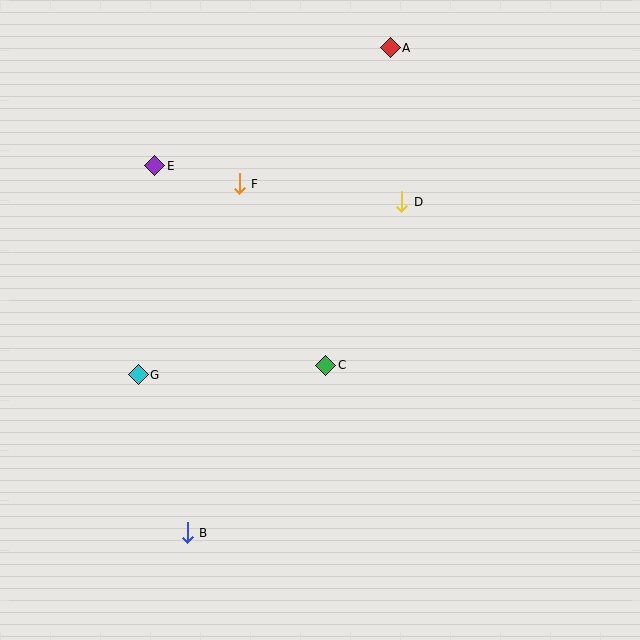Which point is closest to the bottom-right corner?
Point C is closest to the bottom-right corner.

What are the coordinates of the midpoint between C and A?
The midpoint between C and A is at (358, 207).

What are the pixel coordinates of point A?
Point A is at (390, 48).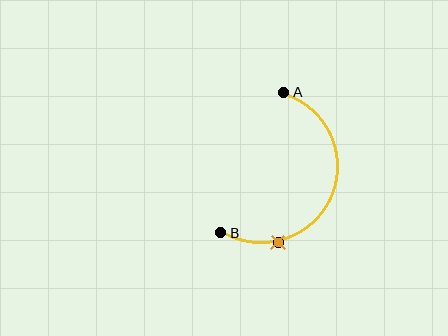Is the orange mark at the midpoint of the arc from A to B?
No. The orange mark lies on the arc but is closer to endpoint B. The arc midpoint would be at the point on the curve equidistant along the arc from both A and B.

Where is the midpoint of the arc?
The arc midpoint is the point on the curve farthest from the straight line joining A and B. It sits to the right of that line.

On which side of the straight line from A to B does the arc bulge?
The arc bulges to the right of the straight line connecting A and B.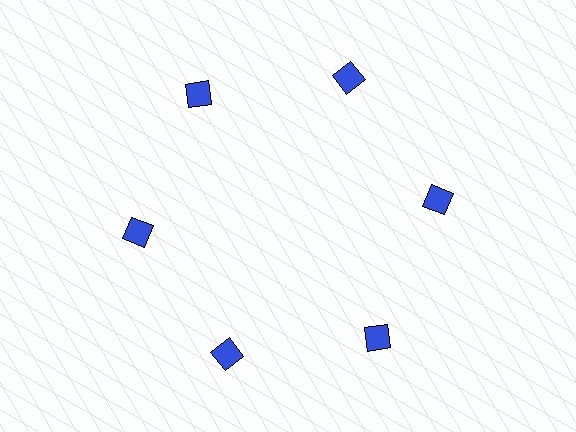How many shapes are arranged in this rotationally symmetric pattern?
There are 6 shapes, arranged in 6 groups of 1.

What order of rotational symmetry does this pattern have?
This pattern has 6-fold rotational symmetry.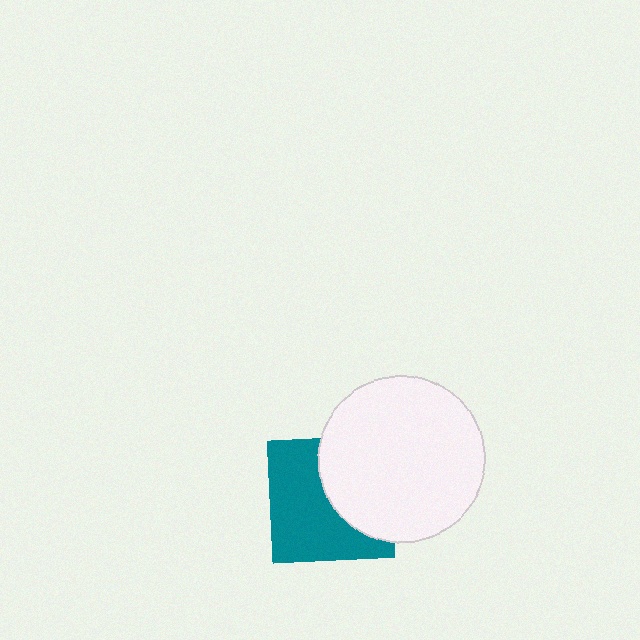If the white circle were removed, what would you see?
You would see the complete teal square.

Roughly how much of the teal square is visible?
About half of it is visible (roughly 58%).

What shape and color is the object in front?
The object in front is a white circle.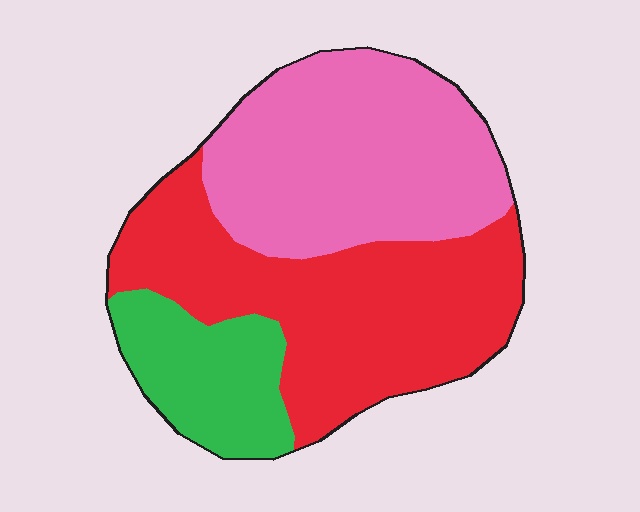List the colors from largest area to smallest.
From largest to smallest: red, pink, green.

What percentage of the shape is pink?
Pink takes up about two fifths (2/5) of the shape.